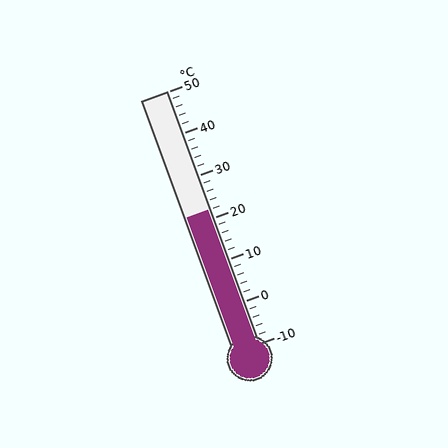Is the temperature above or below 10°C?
The temperature is above 10°C.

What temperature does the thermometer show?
The thermometer shows approximately 22°C.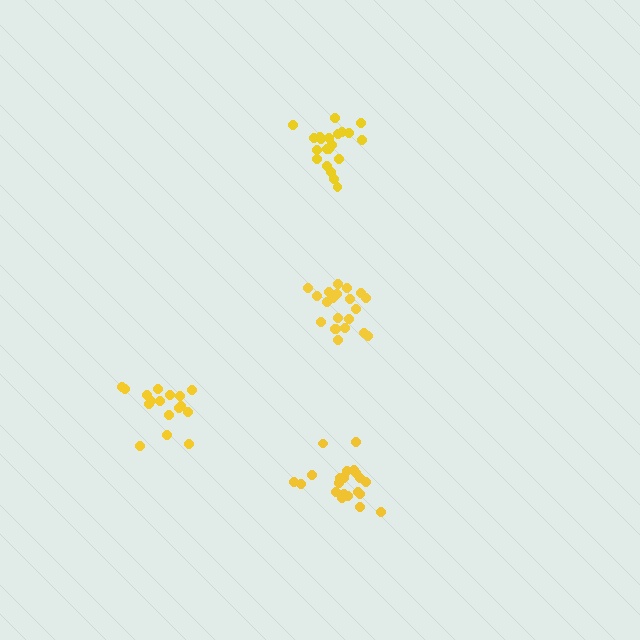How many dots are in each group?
Group 1: 21 dots, Group 2: 21 dots, Group 3: 17 dots, Group 4: 21 dots (80 total).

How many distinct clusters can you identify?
There are 4 distinct clusters.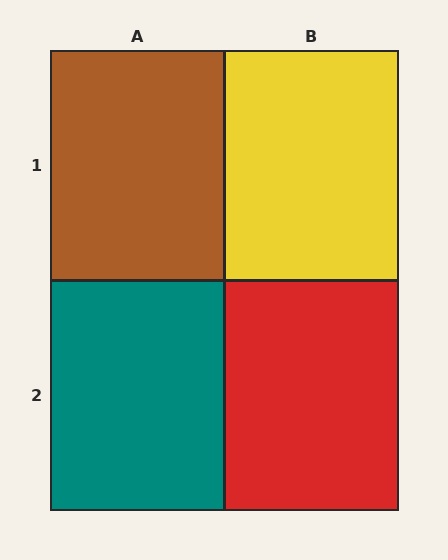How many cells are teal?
1 cell is teal.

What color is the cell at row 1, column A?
Brown.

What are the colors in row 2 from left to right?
Teal, red.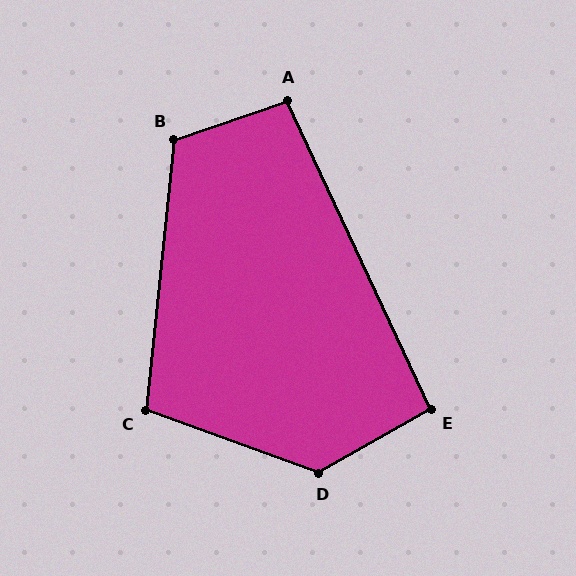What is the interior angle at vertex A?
Approximately 96 degrees (obtuse).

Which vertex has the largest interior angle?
D, at approximately 130 degrees.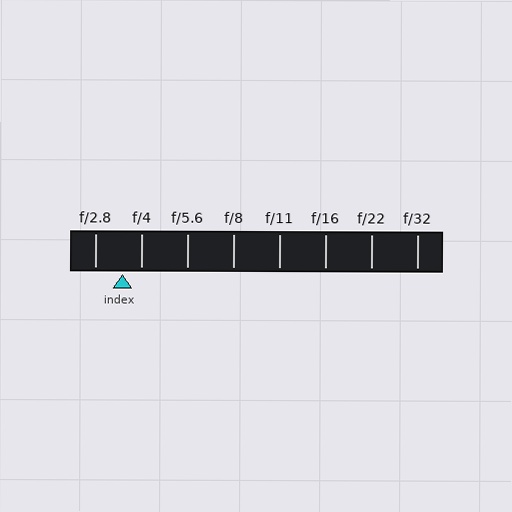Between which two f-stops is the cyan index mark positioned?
The index mark is between f/2.8 and f/4.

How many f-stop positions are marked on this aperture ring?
There are 8 f-stop positions marked.